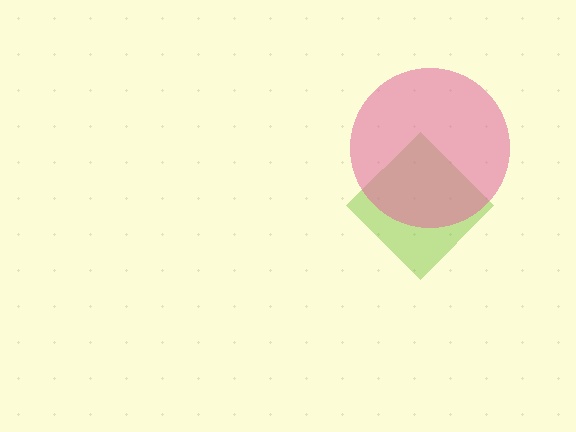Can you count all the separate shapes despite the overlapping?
Yes, there are 2 separate shapes.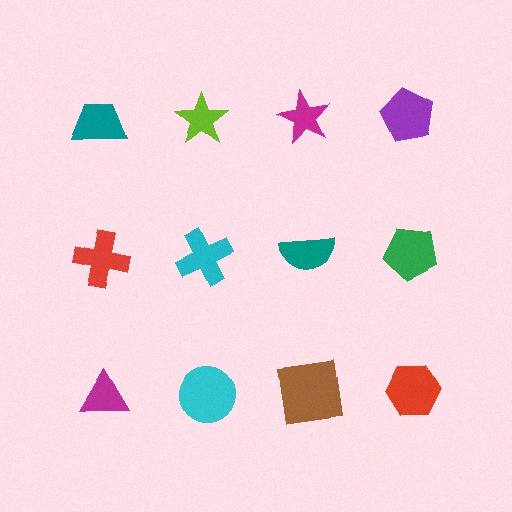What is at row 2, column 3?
A teal semicircle.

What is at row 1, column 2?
A lime star.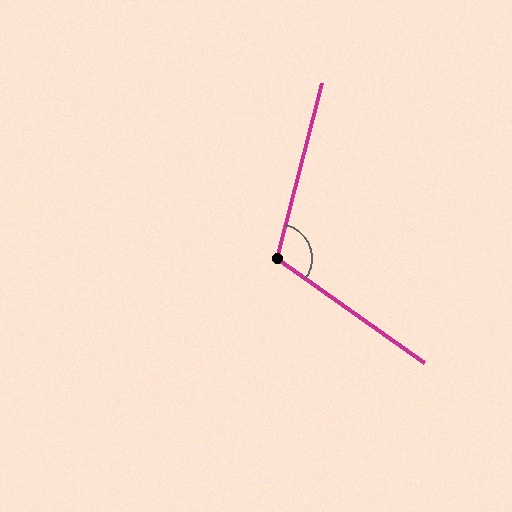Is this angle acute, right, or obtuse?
It is obtuse.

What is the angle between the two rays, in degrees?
Approximately 111 degrees.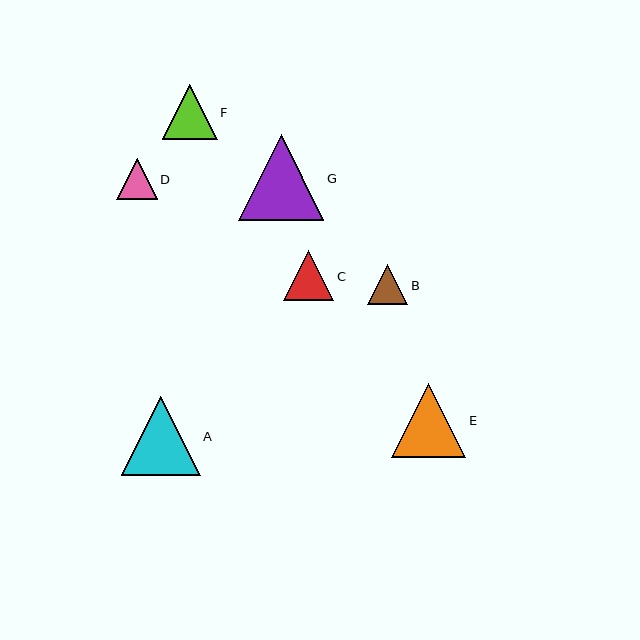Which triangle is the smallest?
Triangle B is the smallest with a size of approximately 40 pixels.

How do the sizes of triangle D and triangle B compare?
Triangle D and triangle B are approximately the same size.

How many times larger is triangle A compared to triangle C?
Triangle A is approximately 1.6 times the size of triangle C.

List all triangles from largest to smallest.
From largest to smallest: G, A, E, F, C, D, B.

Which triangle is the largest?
Triangle G is the largest with a size of approximately 85 pixels.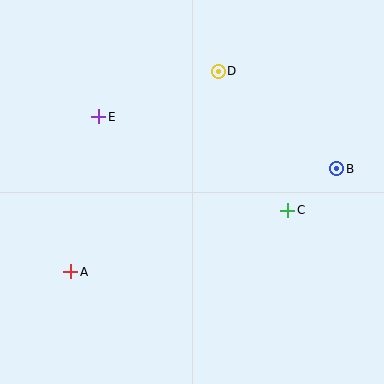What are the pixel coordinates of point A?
Point A is at (71, 272).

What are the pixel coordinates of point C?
Point C is at (288, 210).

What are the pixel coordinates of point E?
Point E is at (99, 117).